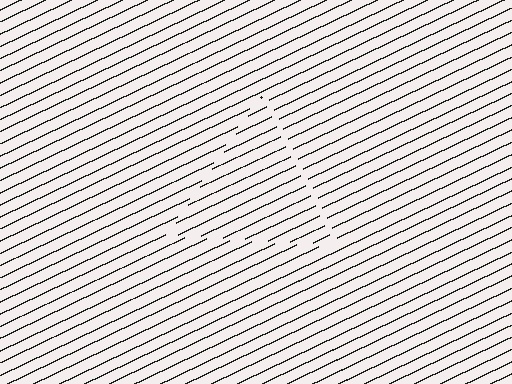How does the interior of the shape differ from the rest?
The interior of the shape contains the same grating, shifted by half a period — the contour is defined by the phase discontinuity where line-ends from the inner and outer gratings abut.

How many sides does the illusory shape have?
3 sides — the line-ends trace a triangle.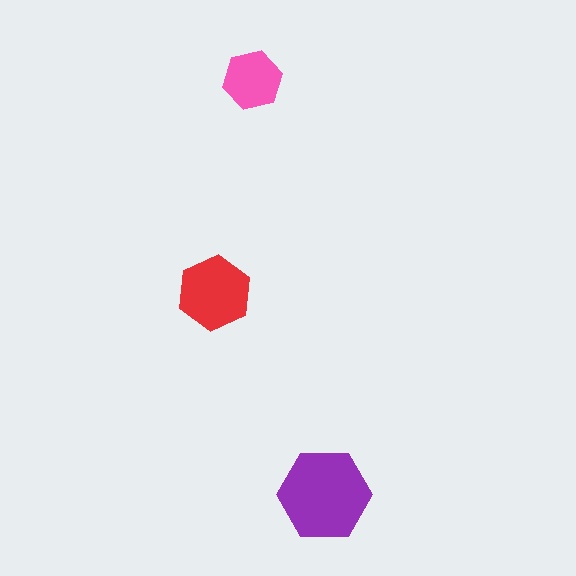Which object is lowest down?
The purple hexagon is bottommost.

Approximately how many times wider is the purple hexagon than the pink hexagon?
About 1.5 times wider.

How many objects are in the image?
There are 3 objects in the image.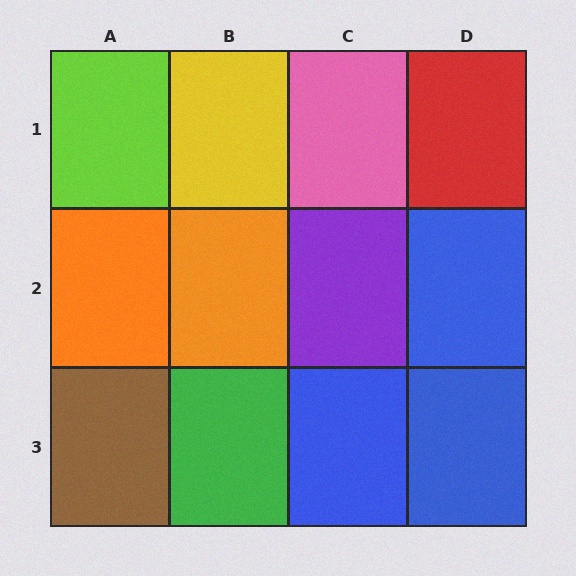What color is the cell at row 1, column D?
Red.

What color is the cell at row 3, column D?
Blue.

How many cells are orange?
2 cells are orange.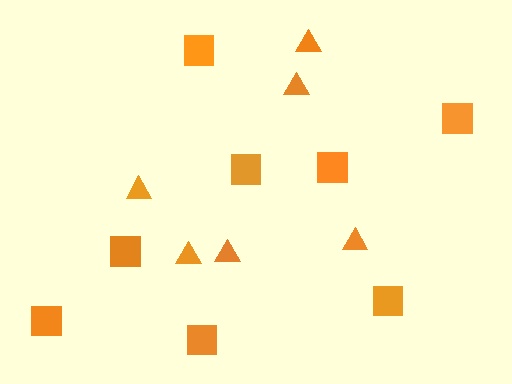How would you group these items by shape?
There are 2 groups: one group of triangles (6) and one group of squares (8).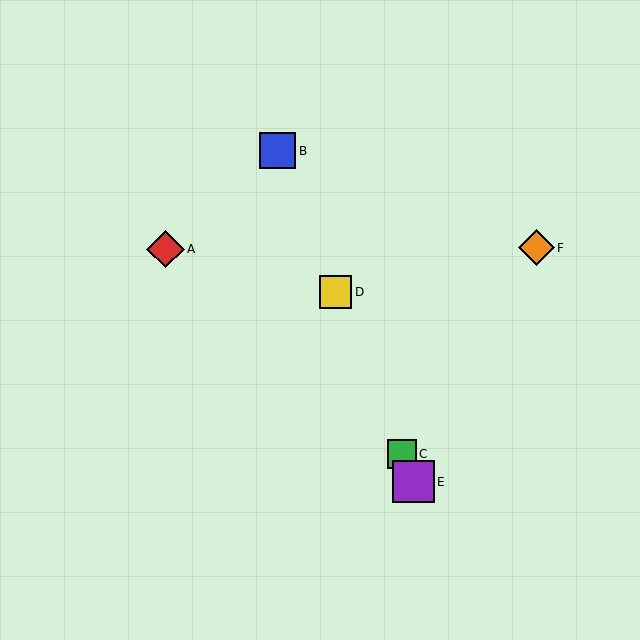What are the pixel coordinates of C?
Object C is at (402, 454).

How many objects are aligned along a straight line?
4 objects (B, C, D, E) are aligned along a straight line.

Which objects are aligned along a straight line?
Objects B, C, D, E are aligned along a straight line.